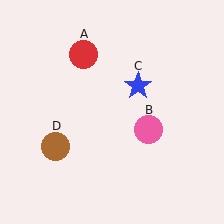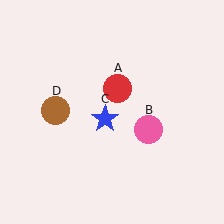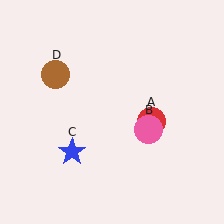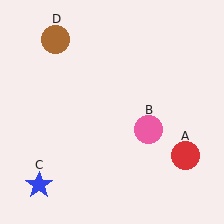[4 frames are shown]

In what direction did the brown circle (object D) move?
The brown circle (object D) moved up.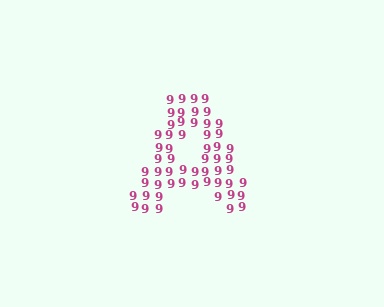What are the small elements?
The small elements are digit 9's.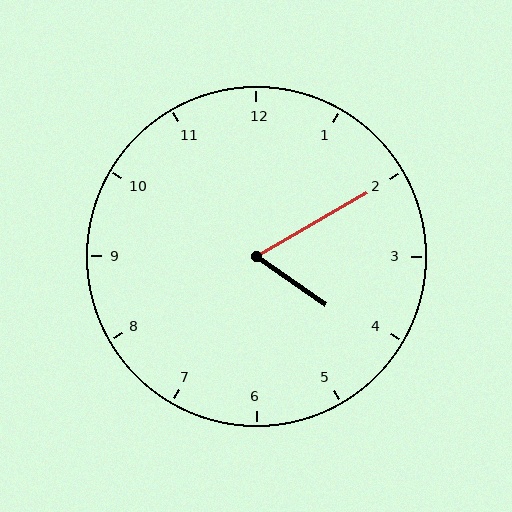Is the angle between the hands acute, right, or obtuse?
It is acute.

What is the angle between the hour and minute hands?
Approximately 65 degrees.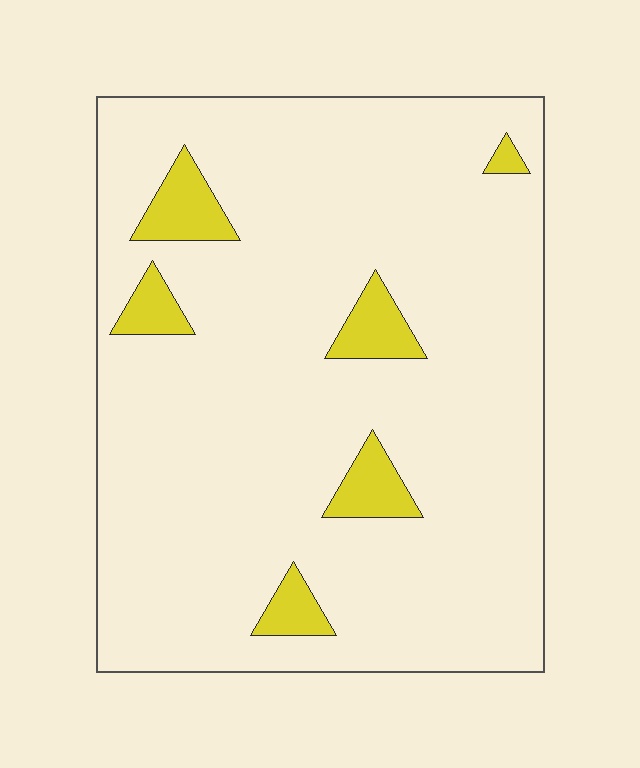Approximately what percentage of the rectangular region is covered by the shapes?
Approximately 10%.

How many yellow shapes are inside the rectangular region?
6.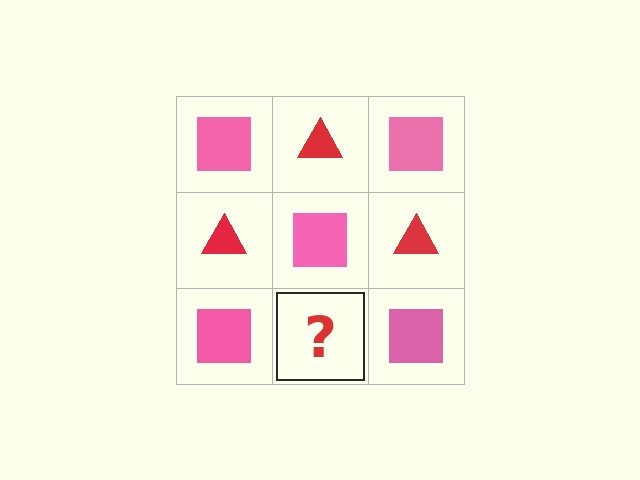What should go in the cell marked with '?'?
The missing cell should contain a red triangle.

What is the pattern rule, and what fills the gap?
The rule is that it alternates pink square and red triangle in a checkerboard pattern. The gap should be filled with a red triangle.